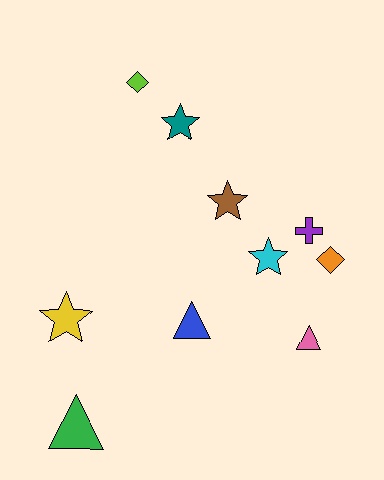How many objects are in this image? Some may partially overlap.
There are 10 objects.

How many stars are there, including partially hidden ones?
There are 4 stars.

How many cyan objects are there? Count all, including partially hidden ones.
There is 1 cyan object.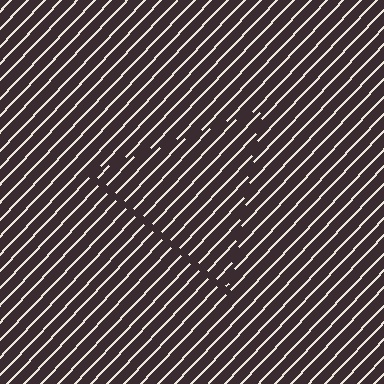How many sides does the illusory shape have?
3 sides — the line-ends trace a triangle.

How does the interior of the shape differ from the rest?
The interior of the shape contains the same grating, shifted by half a period — the contour is defined by the phase discontinuity where line-ends from the inner and outer gratings abut.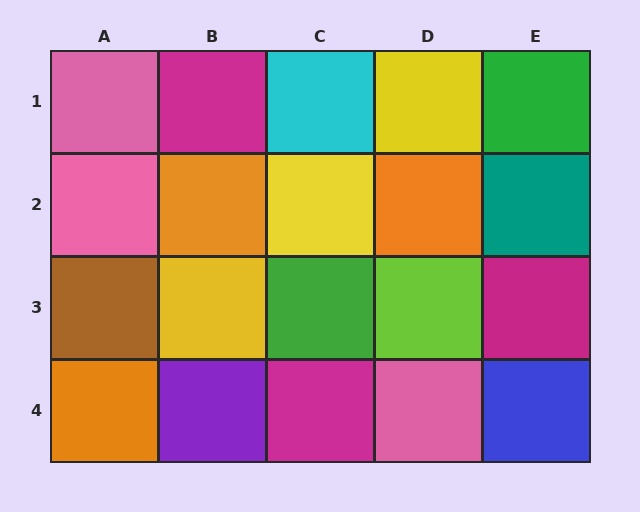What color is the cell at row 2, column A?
Pink.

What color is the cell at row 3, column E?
Magenta.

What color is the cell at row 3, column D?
Lime.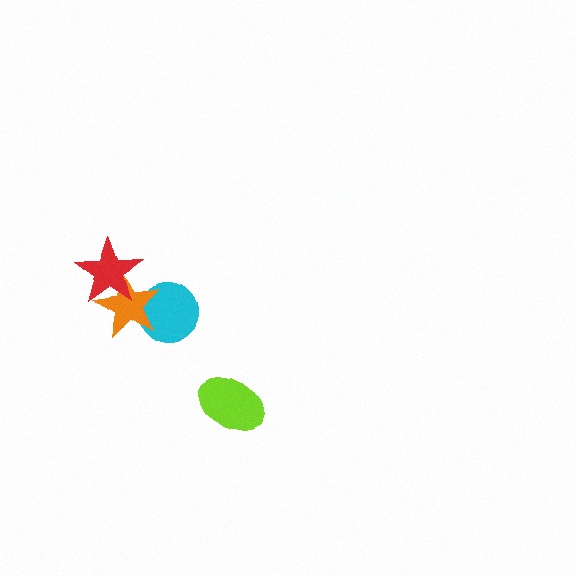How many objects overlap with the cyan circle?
1 object overlaps with the cyan circle.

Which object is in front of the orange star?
The red star is in front of the orange star.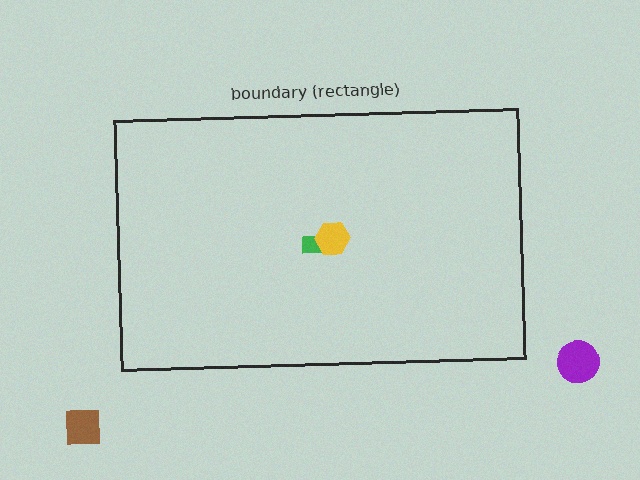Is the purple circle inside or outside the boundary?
Outside.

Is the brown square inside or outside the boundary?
Outside.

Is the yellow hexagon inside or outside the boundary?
Inside.